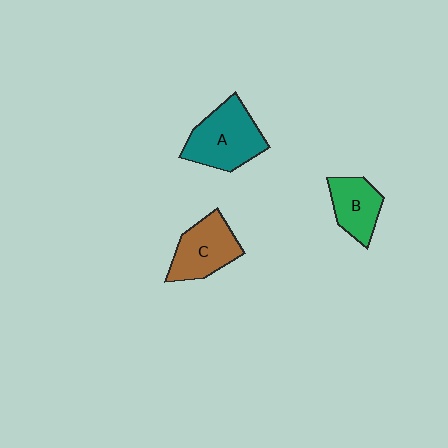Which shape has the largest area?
Shape A (teal).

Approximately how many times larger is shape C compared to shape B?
Approximately 1.3 times.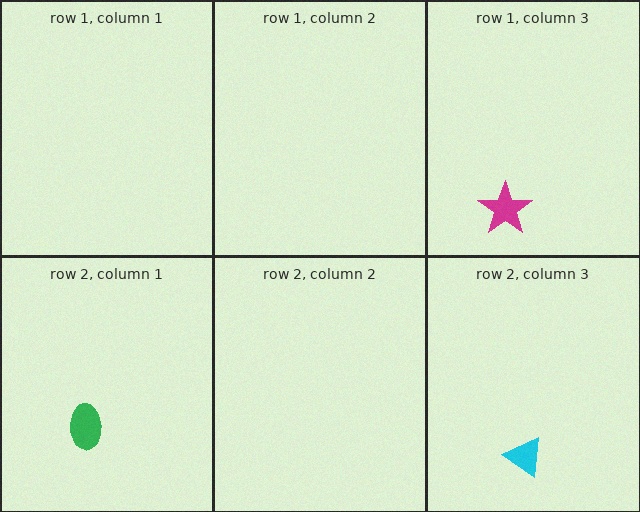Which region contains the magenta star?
The row 1, column 3 region.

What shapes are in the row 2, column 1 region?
The green ellipse.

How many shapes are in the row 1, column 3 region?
1.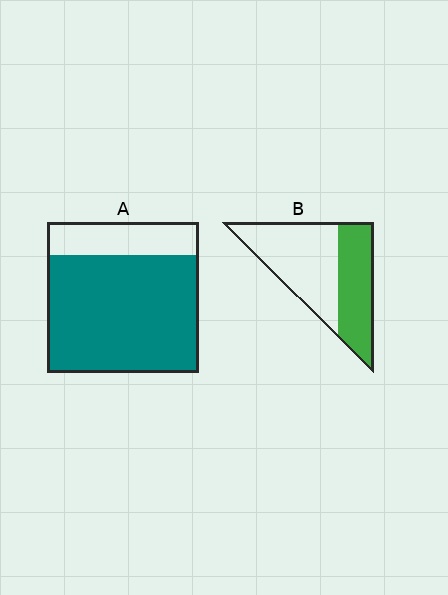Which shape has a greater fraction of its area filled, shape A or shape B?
Shape A.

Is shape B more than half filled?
No.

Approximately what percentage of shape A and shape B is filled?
A is approximately 80% and B is approximately 40%.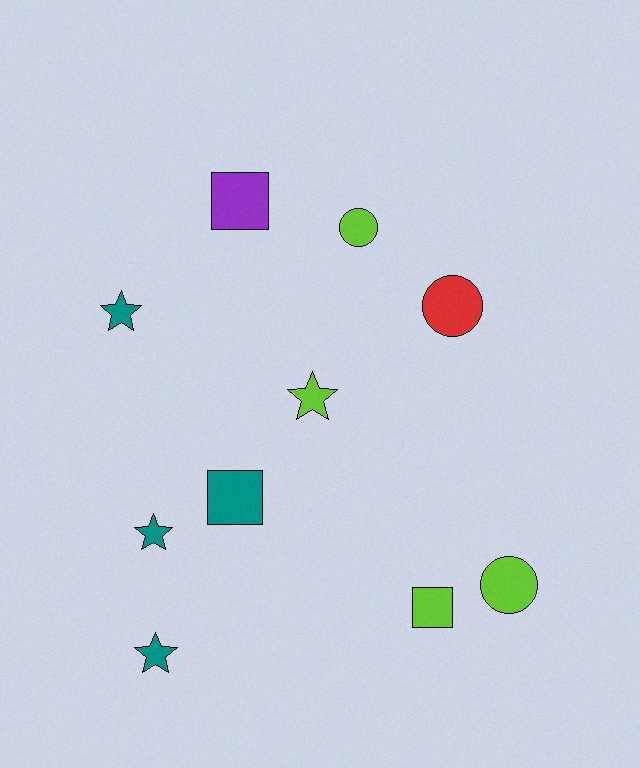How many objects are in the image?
There are 10 objects.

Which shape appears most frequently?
Star, with 4 objects.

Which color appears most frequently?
Lime, with 4 objects.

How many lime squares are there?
There is 1 lime square.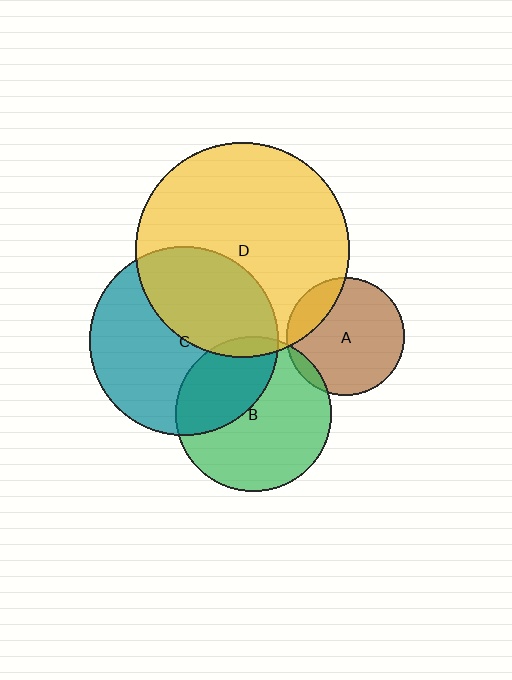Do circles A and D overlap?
Yes.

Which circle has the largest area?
Circle D (yellow).